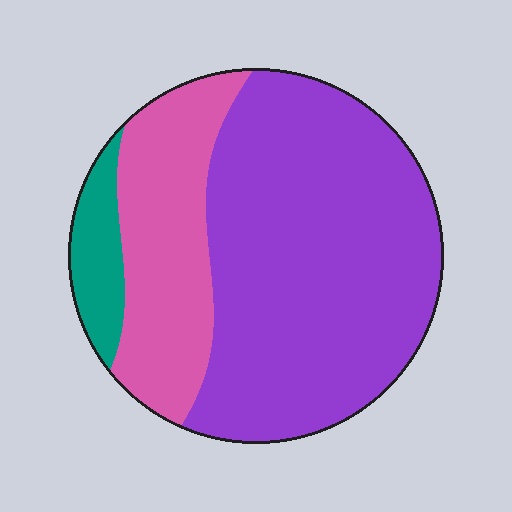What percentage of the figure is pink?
Pink takes up about one quarter (1/4) of the figure.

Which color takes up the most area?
Purple, at roughly 65%.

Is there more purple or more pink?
Purple.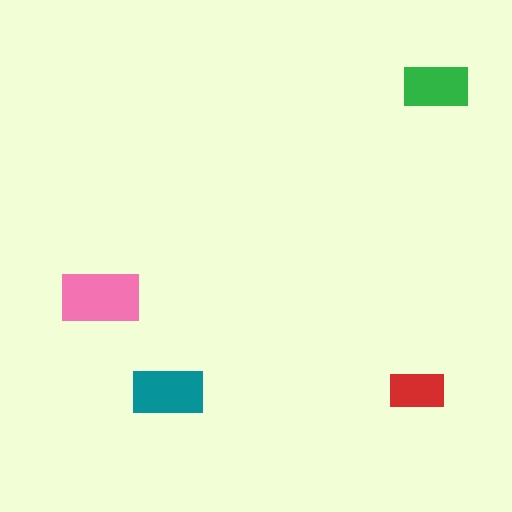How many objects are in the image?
There are 4 objects in the image.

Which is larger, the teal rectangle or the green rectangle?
The teal one.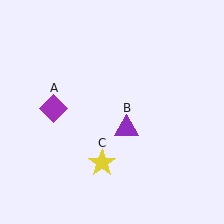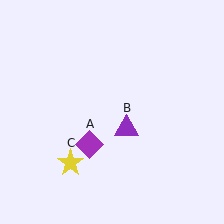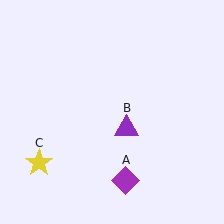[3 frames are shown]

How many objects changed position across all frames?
2 objects changed position: purple diamond (object A), yellow star (object C).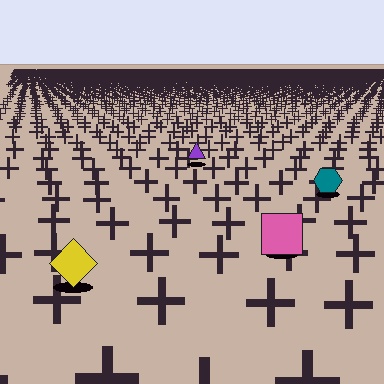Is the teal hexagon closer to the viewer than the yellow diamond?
No. The yellow diamond is closer — you can tell from the texture gradient: the ground texture is coarser near it.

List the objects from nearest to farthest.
From nearest to farthest: the yellow diamond, the pink square, the teal hexagon, the purple triangle.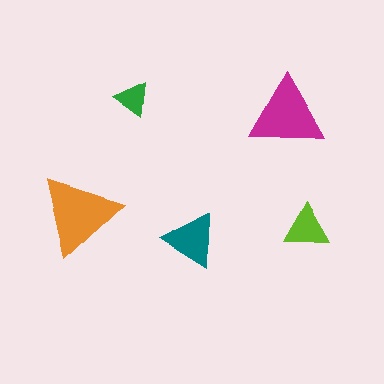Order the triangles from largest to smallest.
the orange one, the magenta one, the teal one, the lime one, the green one.